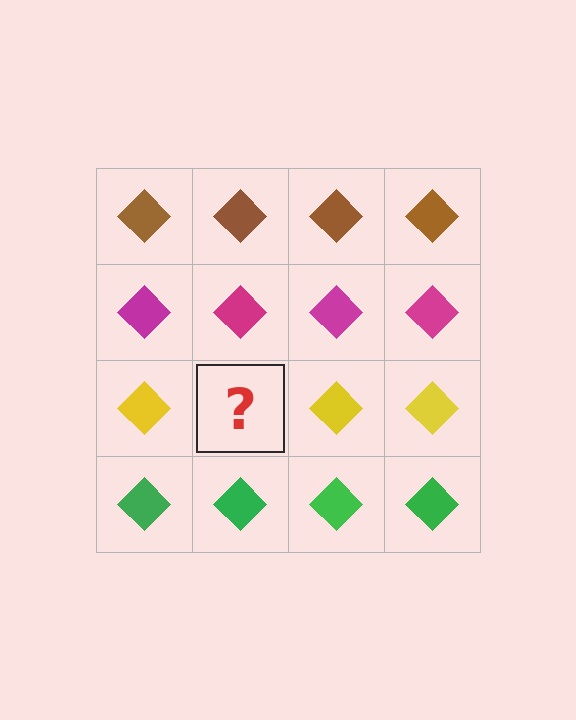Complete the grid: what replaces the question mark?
The question mark should be replaced with a yellow diamond.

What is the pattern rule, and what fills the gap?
The rule is that each row has a consistent color. The gap should be filled with a yellow diamond.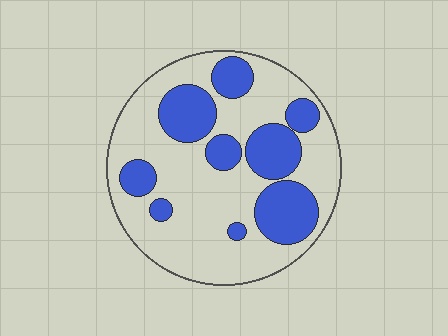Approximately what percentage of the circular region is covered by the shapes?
Approximately 30%.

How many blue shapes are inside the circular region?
9.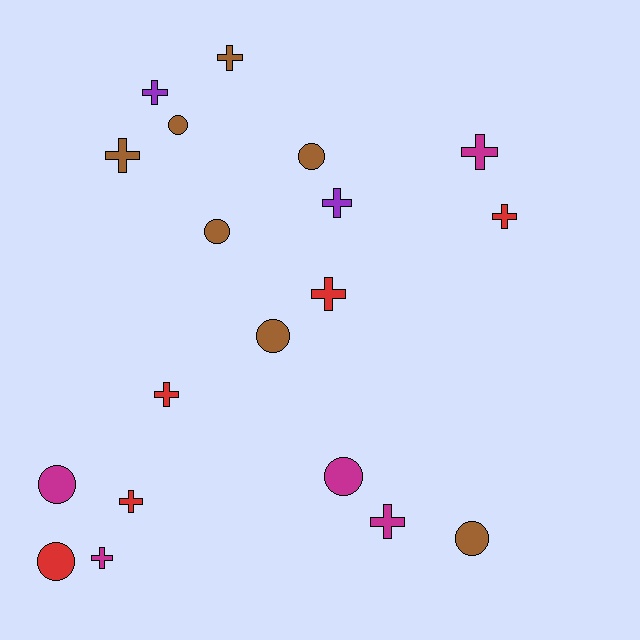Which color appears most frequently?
Brown, with 7 objects.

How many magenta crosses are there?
There are 3 magenta crosses.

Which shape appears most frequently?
Cross, with 11 objects.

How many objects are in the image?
There are 19 objects.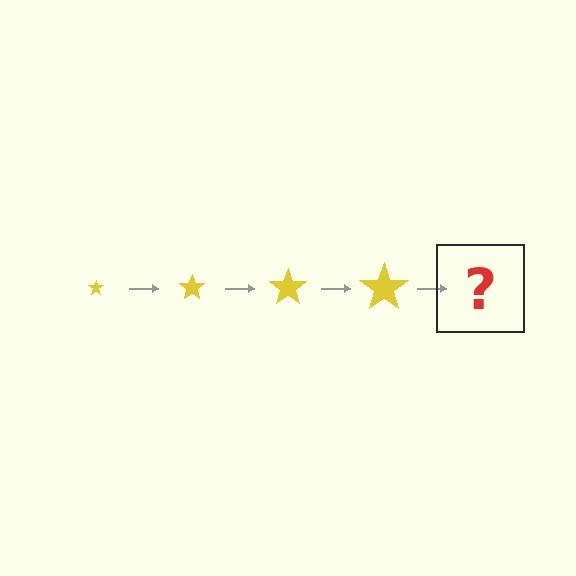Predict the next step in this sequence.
The next step is a yellow star, larger than the previous one.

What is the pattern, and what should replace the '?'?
The pattern is that the star gets progressively larger each step. The '?' should be a yellow star, larger than the previous one.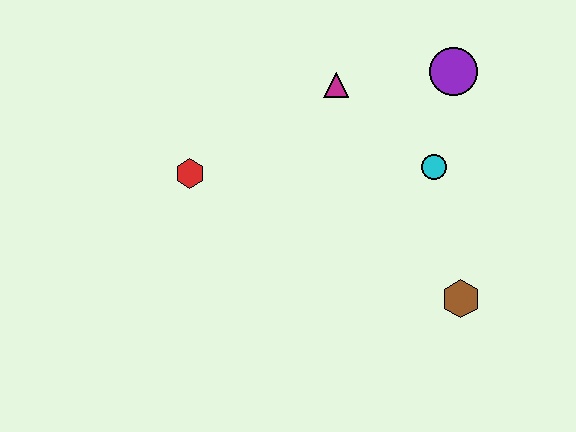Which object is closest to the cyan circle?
The purple circle is closest to the cyan circle.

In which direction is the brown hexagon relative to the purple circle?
The brown hexagon is below the purple circle.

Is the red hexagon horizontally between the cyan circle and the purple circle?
No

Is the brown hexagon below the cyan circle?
Yes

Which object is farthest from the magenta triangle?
The brown hexagon is farthest from the magenta triangle.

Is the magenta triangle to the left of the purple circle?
Yes